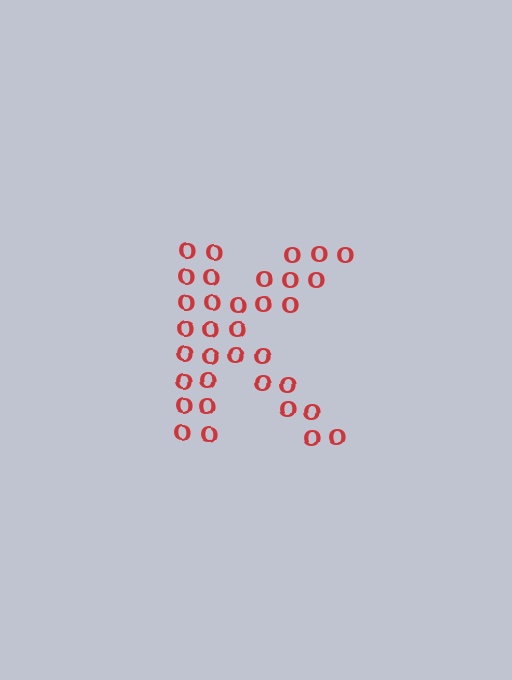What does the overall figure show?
The overall figure shows the letter K.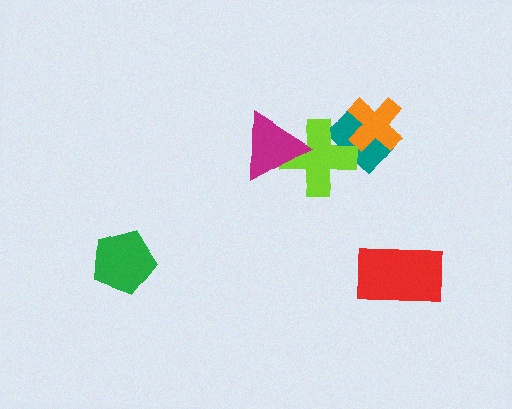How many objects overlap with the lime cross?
2 objects overlap with the lime cross.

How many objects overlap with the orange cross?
1 object overlaps with the orange cross.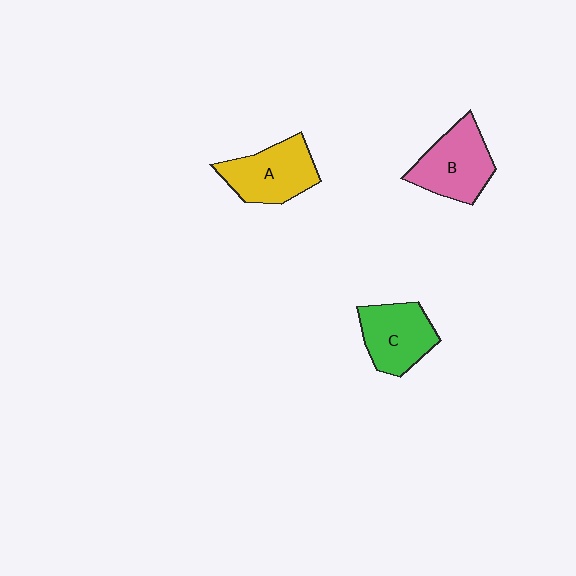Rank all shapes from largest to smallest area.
From largest to smallest: B (pink), A (yellow), C (green).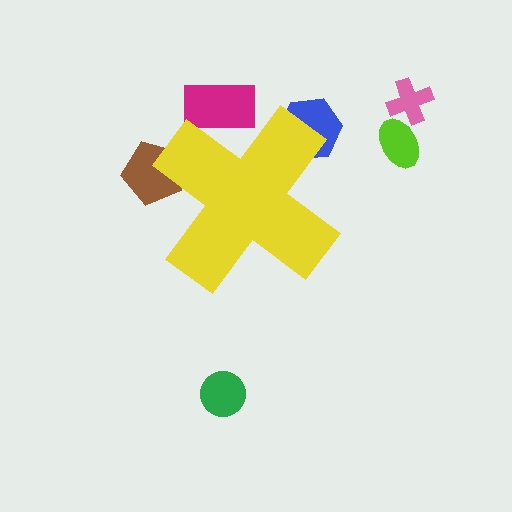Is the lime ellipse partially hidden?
No, the lime ellipse is fully visible.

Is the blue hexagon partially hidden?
Yes, the blue hexagon is partially hidden behind the yellow cross.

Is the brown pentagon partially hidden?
Yes, the brown pentagon is partially hidden behind the yellow cross.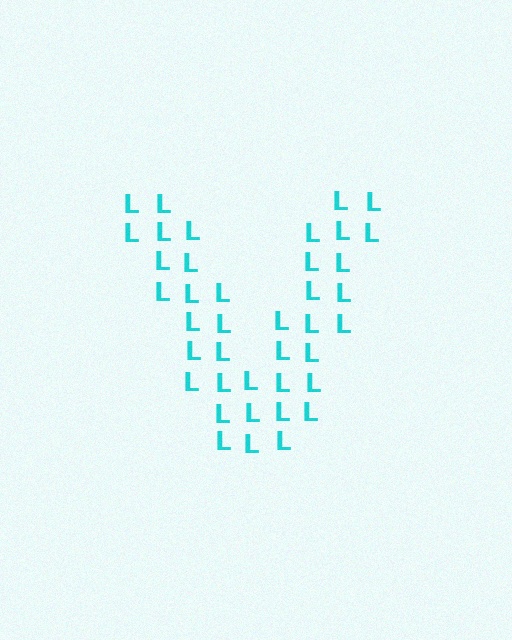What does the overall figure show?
The overall figure shows the letter V.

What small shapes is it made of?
It is made of small letter L's.